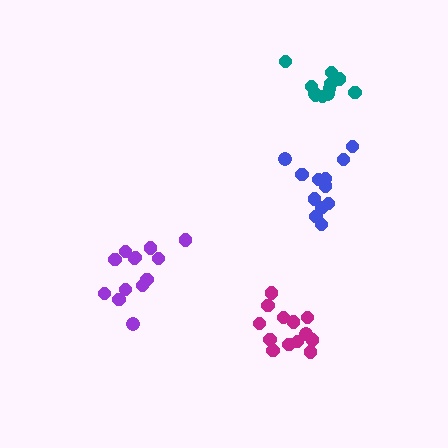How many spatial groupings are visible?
There are 4 spatial groupings.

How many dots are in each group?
Group 1: 13 dots, Group 2: 13 dots, Group 3: 12 dots, Group 4: 11 dots (49 total).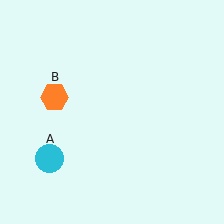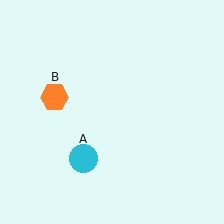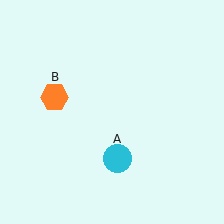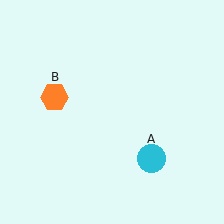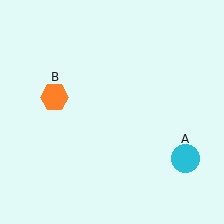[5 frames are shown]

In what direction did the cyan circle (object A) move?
The cyan circle (object A) moved right.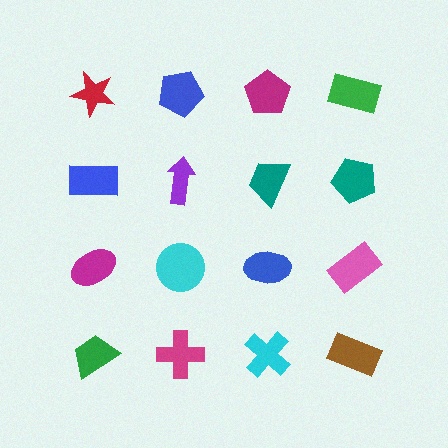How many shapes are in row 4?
4 shapes.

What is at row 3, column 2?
A cyan circle.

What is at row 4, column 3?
A cyan cross.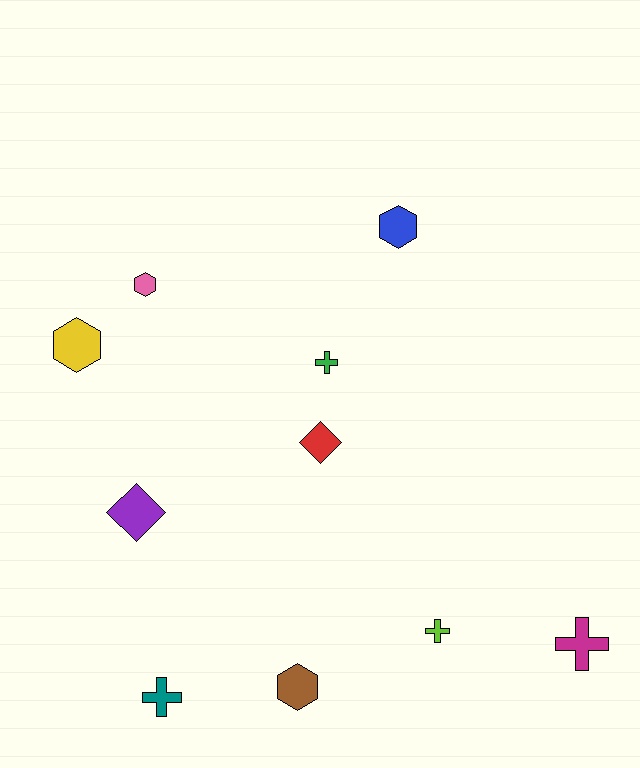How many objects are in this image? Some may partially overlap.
There are 10 objects.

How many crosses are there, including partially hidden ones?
There are 4 crosses.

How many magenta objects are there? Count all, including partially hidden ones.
There is 1 magenta object.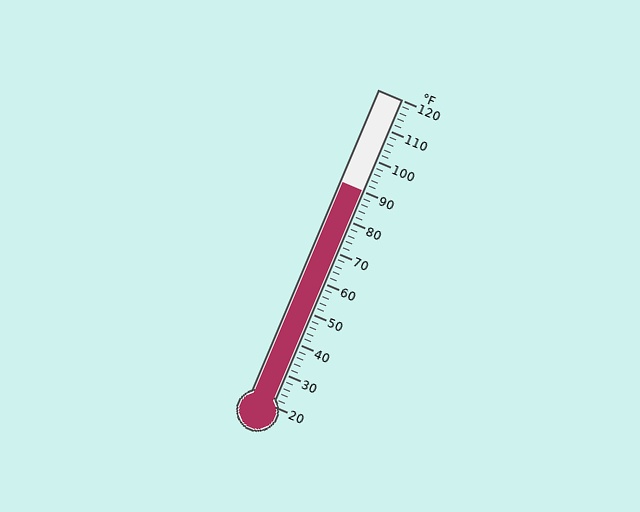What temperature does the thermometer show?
The thermometer shows approximately 90°F.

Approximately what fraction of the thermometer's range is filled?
The thermometer is filled to approximately 70% of its range.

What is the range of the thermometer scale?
The thermometer scale ranges from 20°F to 120°F.